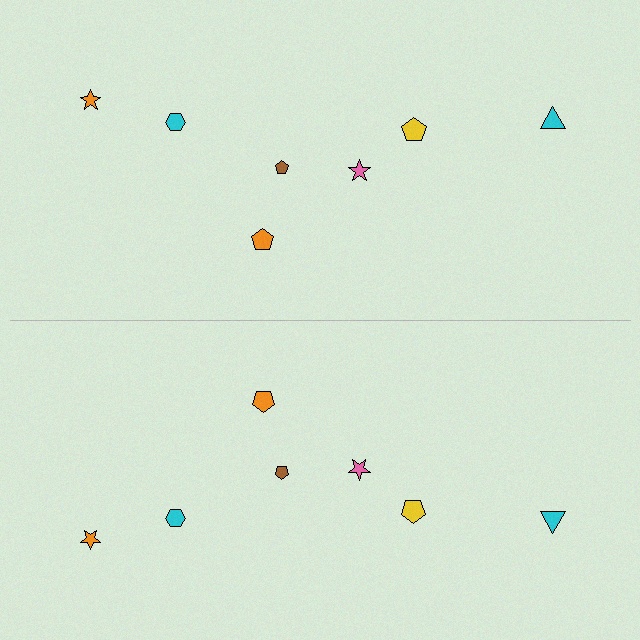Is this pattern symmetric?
Yes, this pattern has bilateral (reflection) symmetry.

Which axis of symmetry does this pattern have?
The pattern has a horizontal axis of symmetry running through the center of the image.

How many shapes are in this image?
There are 14 shapes in this image.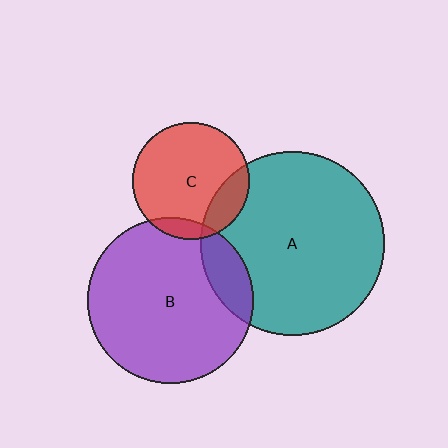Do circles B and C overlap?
Yes.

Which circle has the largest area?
Circle A (teal).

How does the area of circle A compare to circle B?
Approximately 1.2 times.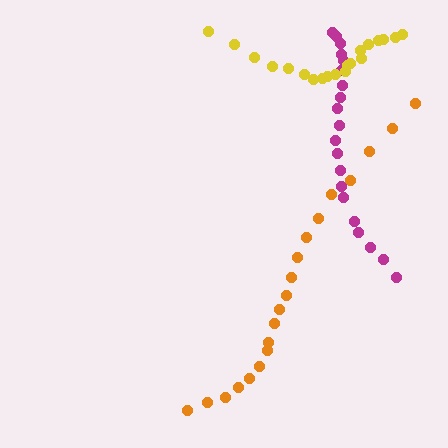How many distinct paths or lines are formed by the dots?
There are 3 distinct paths.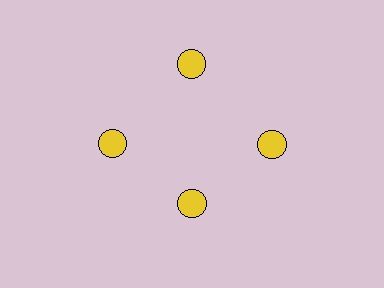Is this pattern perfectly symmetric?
No. The 4 yellow circles are arranged in a ring, but one element near the 6 o'clock position is pulled inward toward the center, breaking the 4-fold rotational symmetry.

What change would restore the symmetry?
The symmetry would be restored by moving it outward, back onto the ring so that all 4 circles sit at equal angles and equal distance from the center.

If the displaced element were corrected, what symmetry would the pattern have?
It would have 4-fold rotational symmetry — the pattern would map onto itself every 90 degrees.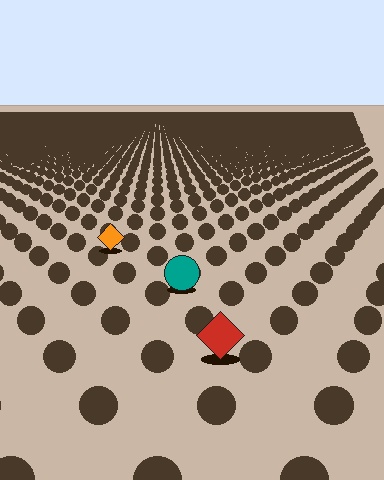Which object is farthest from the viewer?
The orange diamond is farthest from the viewer. It appears smaller and the ground texture around it is denser.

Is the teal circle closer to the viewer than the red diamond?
No. The red diamond is closer — you can tell from the texture gradient: the ground texture is coarser near it.